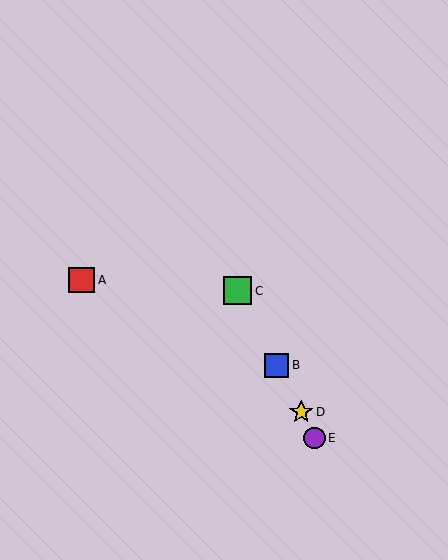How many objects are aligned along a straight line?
4 objects (B, C, D, E) are aligned along a straight line.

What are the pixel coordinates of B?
Object B is at (277, 365).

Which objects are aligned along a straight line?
Objects B, C, D, E are aligned along a straight line.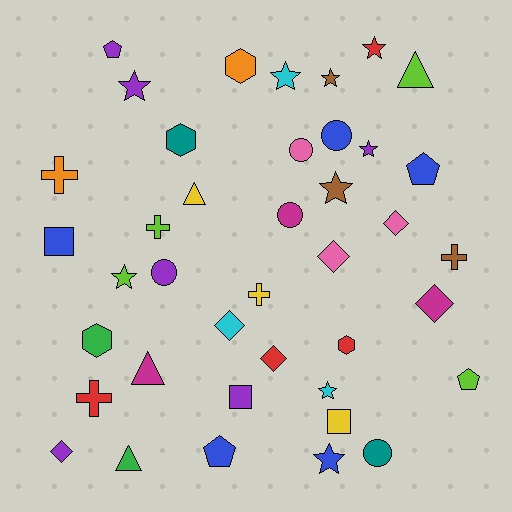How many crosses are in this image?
There are 5 crosses.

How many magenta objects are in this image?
There are 3 magenta objects.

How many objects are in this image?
There are 40 objects.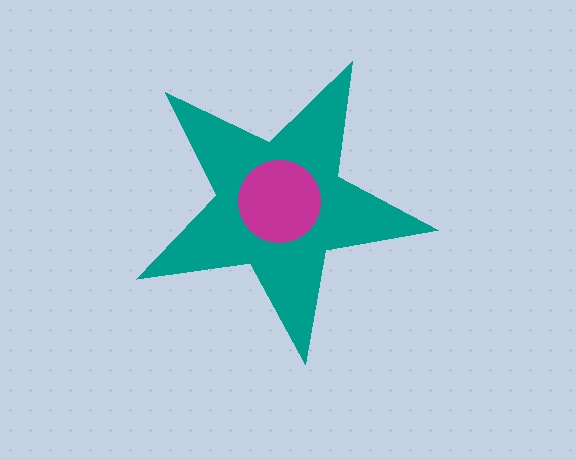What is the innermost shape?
The magenta circle.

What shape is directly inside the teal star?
The magenta circle.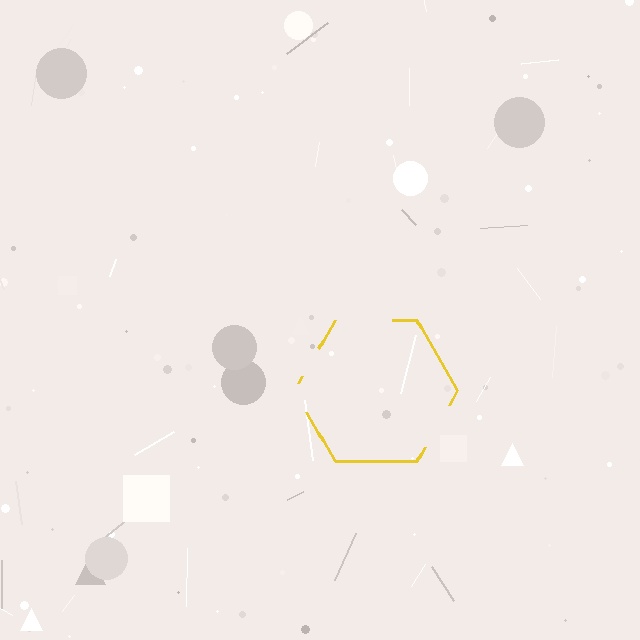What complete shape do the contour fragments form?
The contour fragments form a hexagon.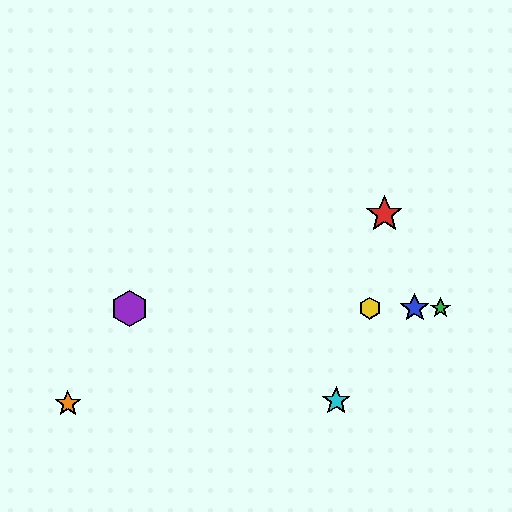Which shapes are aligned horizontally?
The blue star, the green star, the yellow hexagon, the purple hexagon are aligned horizontally.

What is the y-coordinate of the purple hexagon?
The purple hexagon is at y≈308.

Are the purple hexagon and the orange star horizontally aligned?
No, the purple hexagon is at y≈308 and the orange star is at y≈403.